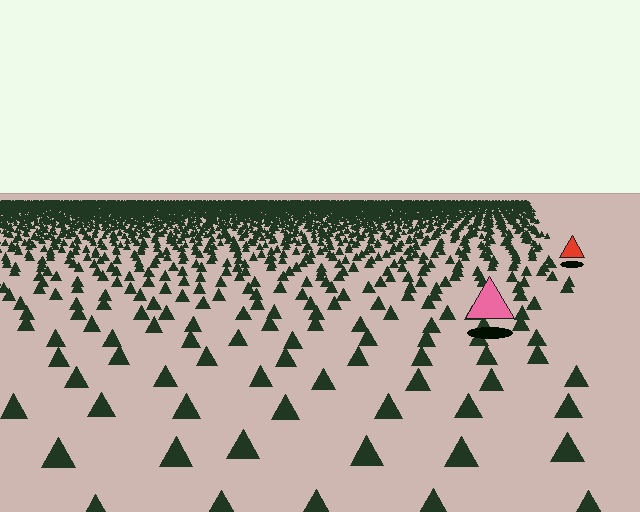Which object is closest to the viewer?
The pink triangle is closest. The texture marks near it are larger and more spread out.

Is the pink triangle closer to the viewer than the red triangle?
Yes. The pink triangle is closer — you can tell from the texture gradient: the ground texture is coarser near it.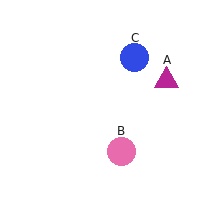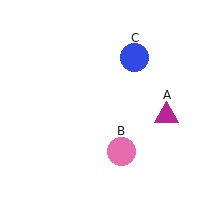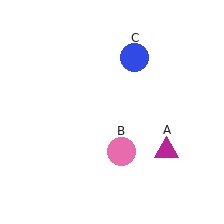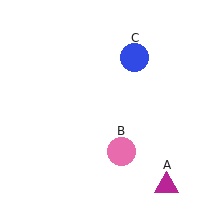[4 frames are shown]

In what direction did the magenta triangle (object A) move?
The magenta triangle (object A) moved down.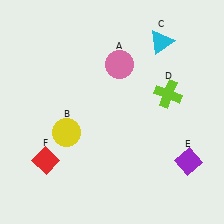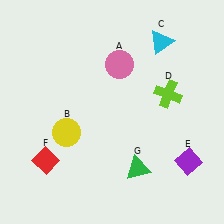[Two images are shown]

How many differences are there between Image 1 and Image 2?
There is 1 difference between the two images.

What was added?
A green triangle (G) was added in Image 2.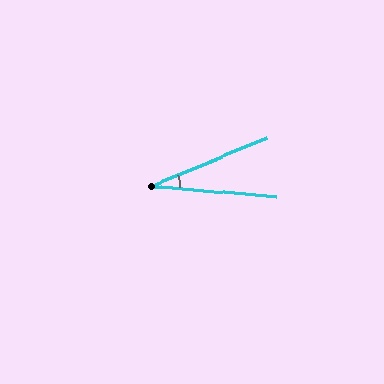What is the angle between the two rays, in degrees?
Approximately 27 degrees.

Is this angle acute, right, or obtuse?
It is acute.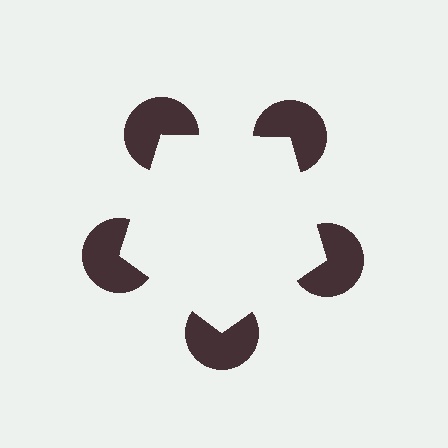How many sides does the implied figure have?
5 sides.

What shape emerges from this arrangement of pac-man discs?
An illusory pentagon — its edges are inferred from the aligned wedge cuts in the pac-man discs, not physically drawn.